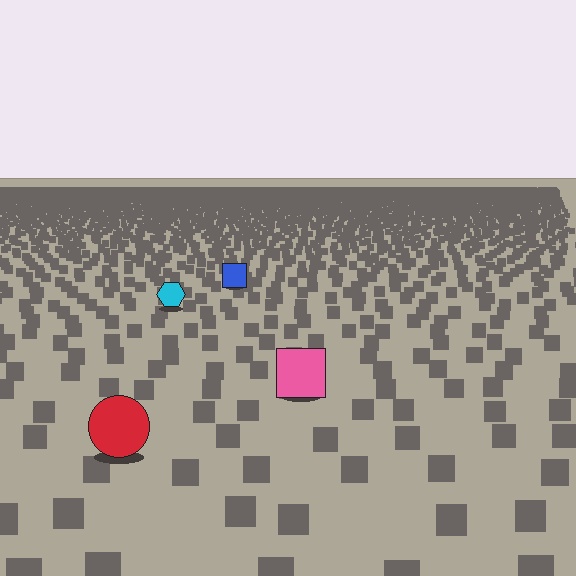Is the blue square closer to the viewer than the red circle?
No. The red circle is closer — you can tell from the texture gradient: the ground texture is coarser near it.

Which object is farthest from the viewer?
The blue square is farthest from the viewer. It appears smaller and the ground texture around it is denser.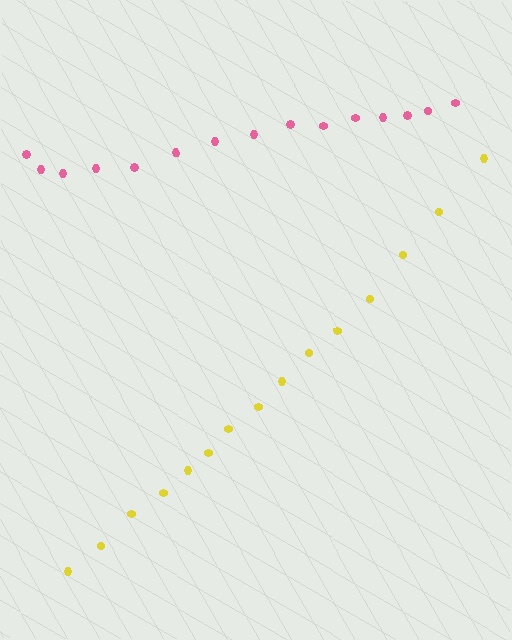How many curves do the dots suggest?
There are 2 distinct paths.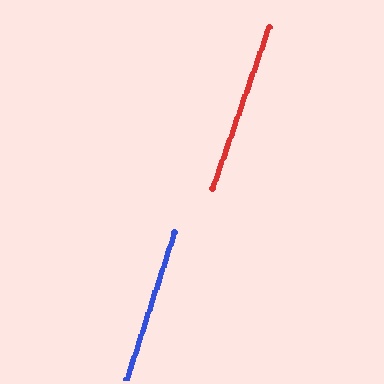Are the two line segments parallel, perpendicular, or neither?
Parallel — their directions differ by only 1.2°.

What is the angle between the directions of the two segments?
Approximately 1 degree.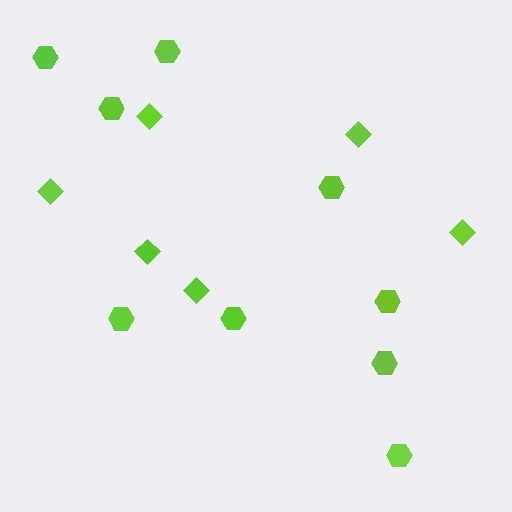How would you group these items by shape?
There are 2 groups: one group of diamonds (6) and one group of hexagons (9).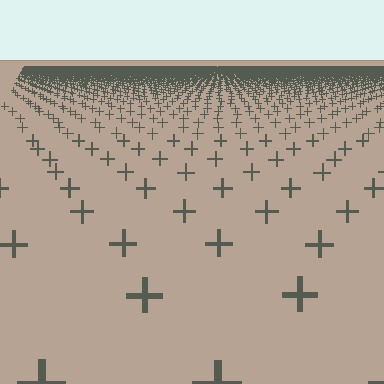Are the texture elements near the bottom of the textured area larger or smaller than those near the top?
Larger. Near the bottom, elements are closer to the viewer and appear at a bigger on-screen size.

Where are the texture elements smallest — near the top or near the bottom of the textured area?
Near the top.